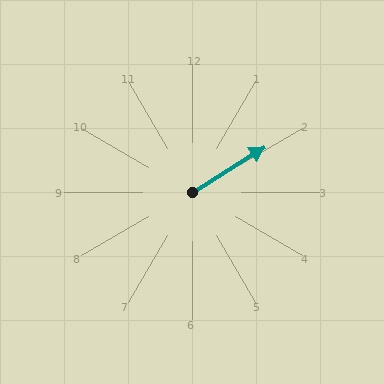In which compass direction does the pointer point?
Northeast.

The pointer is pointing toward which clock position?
Roughly 2 o'clock.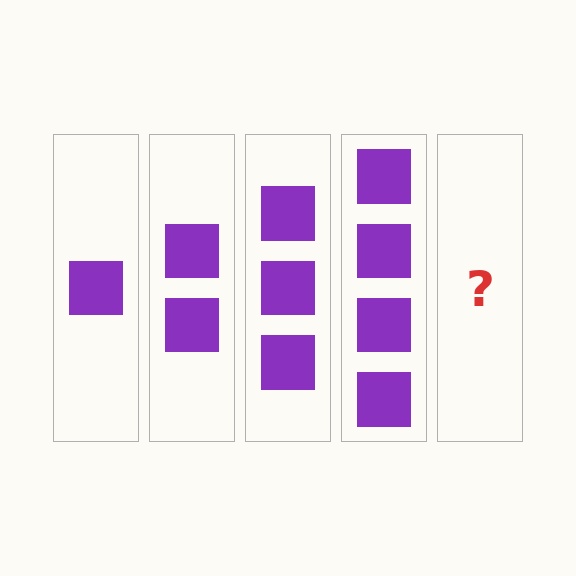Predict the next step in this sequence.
The next step is 5 squares.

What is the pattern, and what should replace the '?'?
The pattern is that each step adds one more square. The '?' should be 5 squares.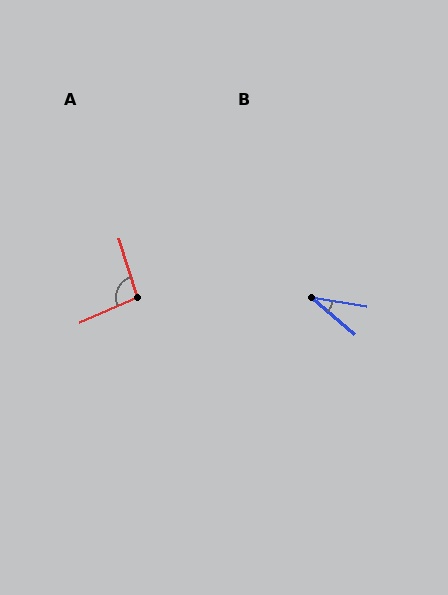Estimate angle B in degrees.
Approximately 32 degrees.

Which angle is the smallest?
B, at approximately 32 degrees.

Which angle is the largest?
A, at approximately 96 degrees.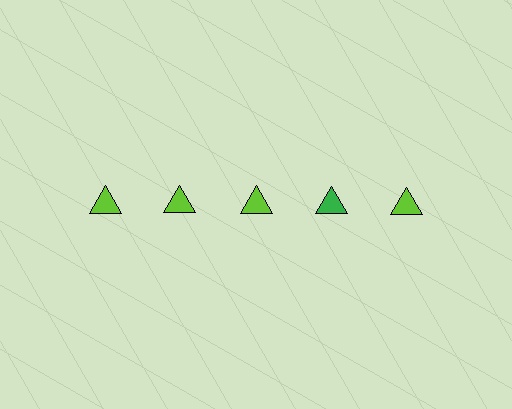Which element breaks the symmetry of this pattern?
The green triangle in the top row, second from right column breaks the symmetry. All other shapes are lime triangles.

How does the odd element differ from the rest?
It has a different color: green instead of lime.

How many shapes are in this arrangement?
There are 5 shapes arranged in a grid pattern.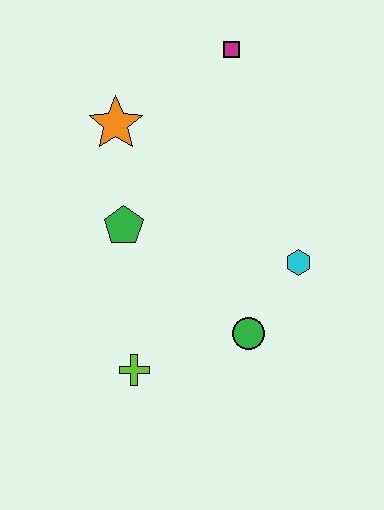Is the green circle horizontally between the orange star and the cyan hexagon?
Yes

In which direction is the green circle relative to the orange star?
The green circle is below the orange star.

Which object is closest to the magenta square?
The orange star is closest to the magenta square.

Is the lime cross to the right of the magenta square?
No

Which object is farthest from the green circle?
The magenta square is farthest from the green circle.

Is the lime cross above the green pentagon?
No